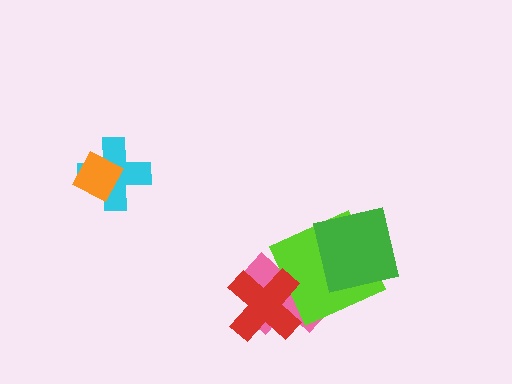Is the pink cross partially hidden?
Yes, it is partially covered by another shape.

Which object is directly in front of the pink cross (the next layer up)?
The lime square is directly in front of the pink cross.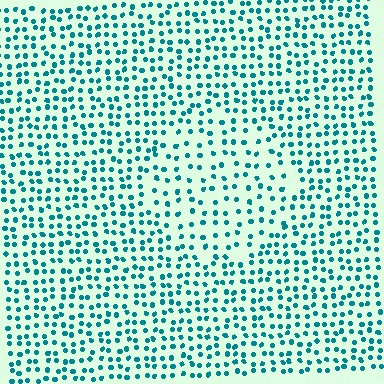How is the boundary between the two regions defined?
The boundary is defined by a change in element density (approximately 1.6x ratio). All elements are the same color, size, and shape.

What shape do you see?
I see a circle.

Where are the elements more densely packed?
The elements are more densely packed outside the circle boundary.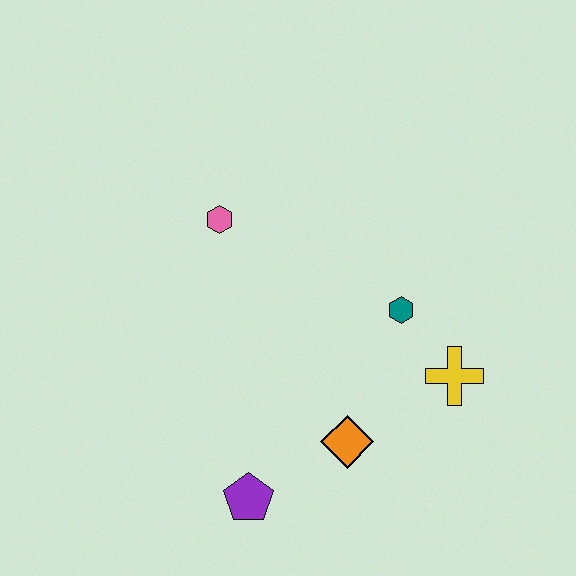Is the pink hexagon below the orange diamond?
No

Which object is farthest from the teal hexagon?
The purple pentagon is farthest from the teal hexagon.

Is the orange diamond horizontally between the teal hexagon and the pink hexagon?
Yes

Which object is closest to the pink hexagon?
The teal hexagon is closest to the pink hexagon.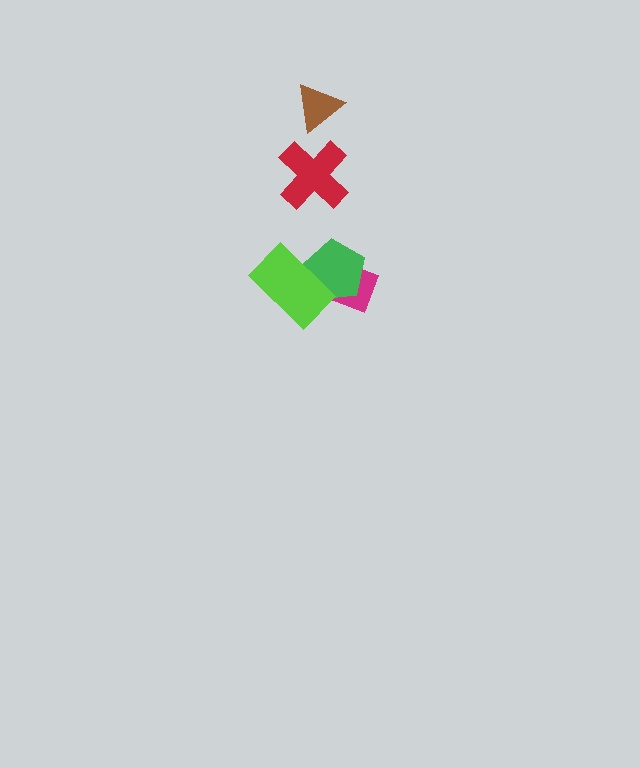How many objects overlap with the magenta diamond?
1 object overlaps with the magenta diamond.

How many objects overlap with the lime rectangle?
1 object overlaps with the lime rectangle.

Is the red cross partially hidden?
No, no other shape covers it.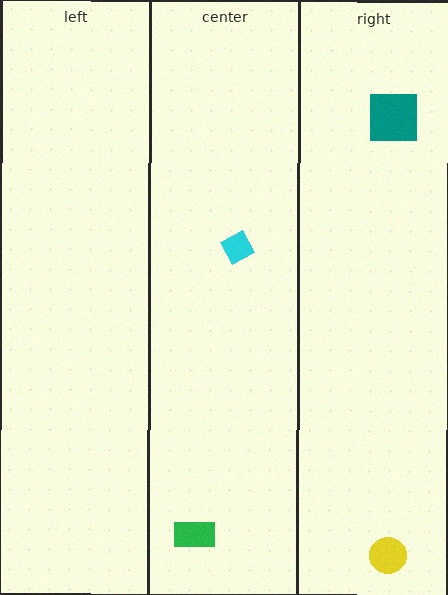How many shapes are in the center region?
2.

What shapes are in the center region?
The cyan diamond, the green rectangle.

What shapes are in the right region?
The yellow circle, the teal square.